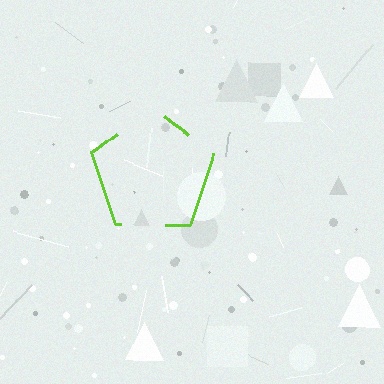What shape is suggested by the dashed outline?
The dashed outline suggests a pentagon.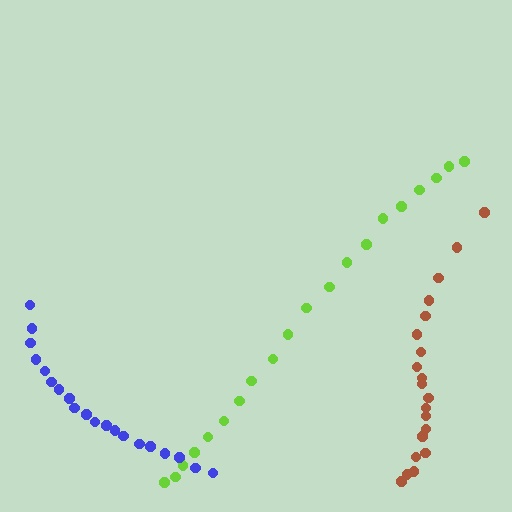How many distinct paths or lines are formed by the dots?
There are 3 distinct paths.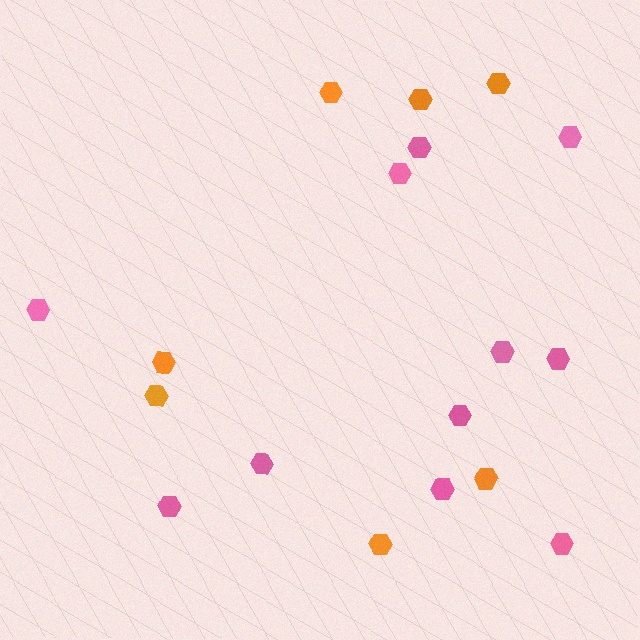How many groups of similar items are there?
There are 2 groups: one group of orange hexagons (7) and one group of pink hexagons (11).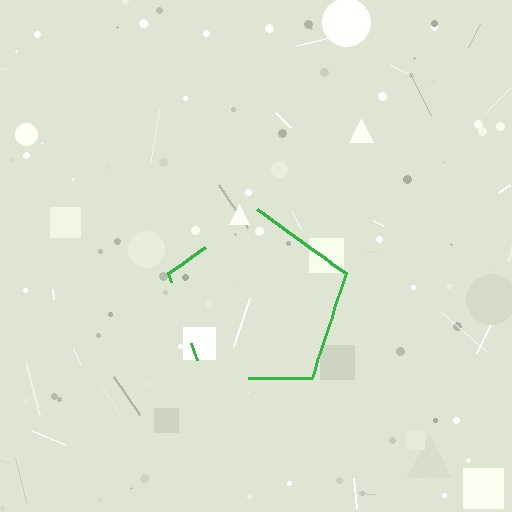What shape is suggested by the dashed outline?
The dashed outline suggests a pentagon.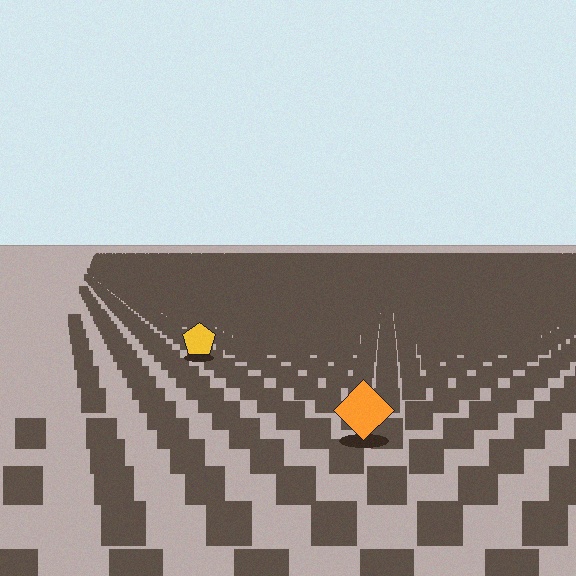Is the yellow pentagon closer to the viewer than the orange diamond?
No. The orange diamond is closer — you can tell from the texture gradient: the ground texture is coarser near it.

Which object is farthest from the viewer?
The yellow pentagon is farthest from the viewer. It appears smaller and the ground texture around it is denser.